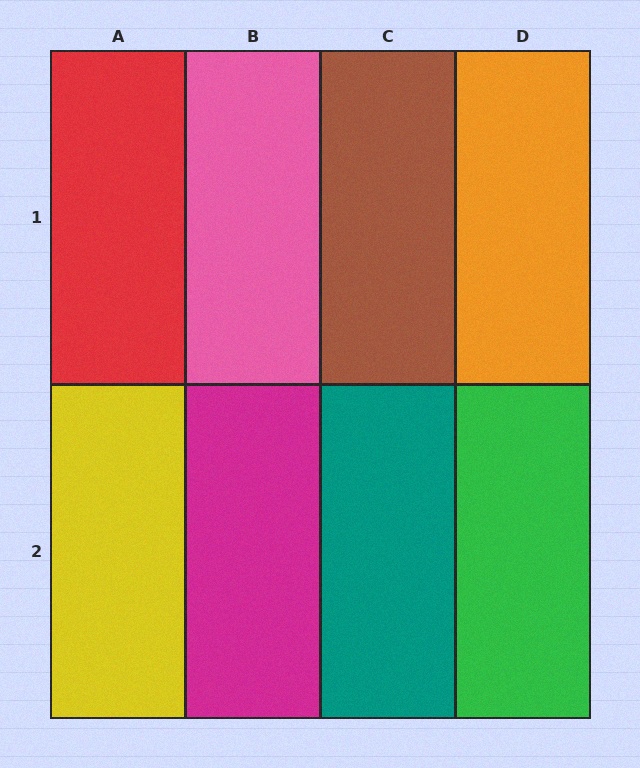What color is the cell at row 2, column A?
Yellow.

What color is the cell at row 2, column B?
Magenta.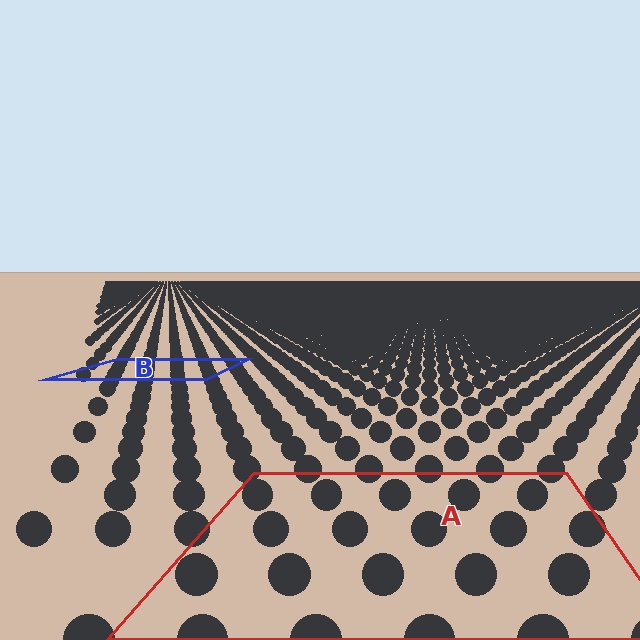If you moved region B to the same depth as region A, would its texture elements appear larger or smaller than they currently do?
They would appear larger. At a closer depth, the same texture elements are projected at a bigger on-screen size.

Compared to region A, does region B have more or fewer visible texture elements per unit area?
Region B has more texture elements per unit area — they are packed more densely because it is farther away.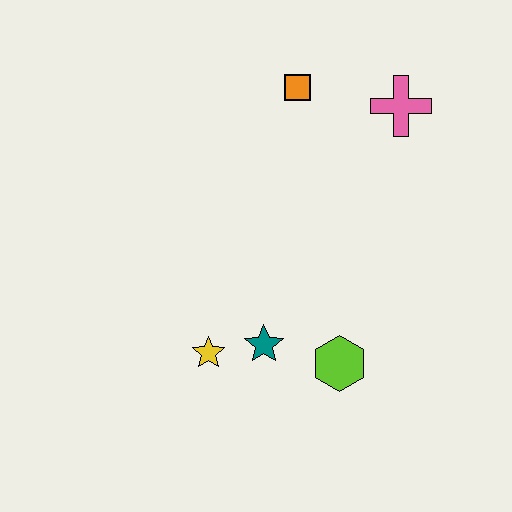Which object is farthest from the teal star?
The pink cross is farthest from the teal star.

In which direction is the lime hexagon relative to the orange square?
The lime hexagon is below the orange square.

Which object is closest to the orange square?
The pink cross is closest to the orange square.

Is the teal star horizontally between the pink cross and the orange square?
No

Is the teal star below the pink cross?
Yes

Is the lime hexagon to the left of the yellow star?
No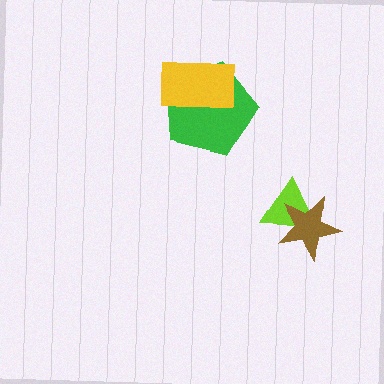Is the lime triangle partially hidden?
Yes, it is partially covered by another shape.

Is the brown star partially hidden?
No, no other shape covers it.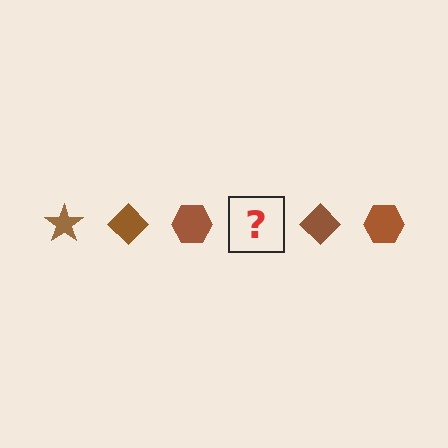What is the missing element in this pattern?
The missing element is a brown star.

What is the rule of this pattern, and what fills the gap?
The rule is that the pattern cycles through star, diamond, hexagon shapes in brown. The gap should be filled with a brown star.